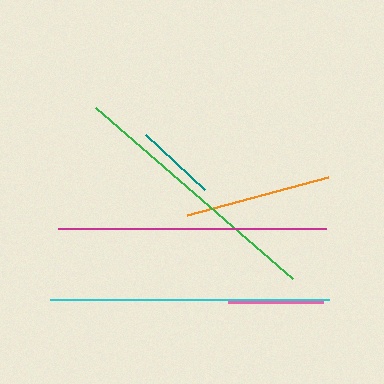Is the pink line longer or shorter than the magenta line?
The magenta line is longer than the pink line.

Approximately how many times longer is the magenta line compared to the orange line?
The magenta line is approximately 1.8 times the length of the orange line.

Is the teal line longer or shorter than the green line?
The green line is longer than the teal line.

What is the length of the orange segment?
The orange segment is approximately 146 pixels long.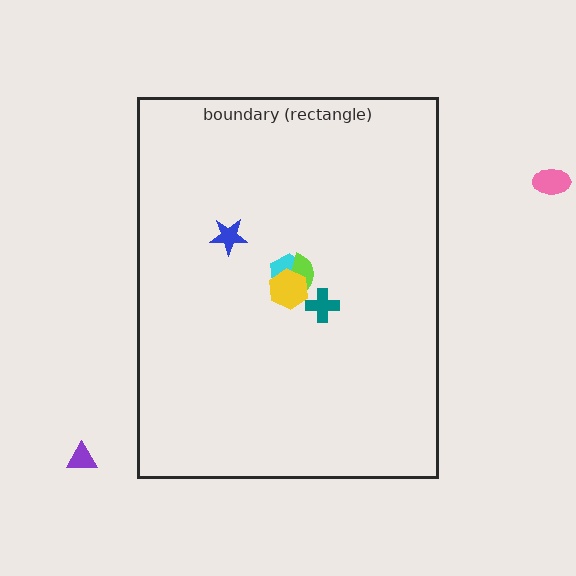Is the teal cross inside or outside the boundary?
Inside.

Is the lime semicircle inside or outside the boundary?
Inside.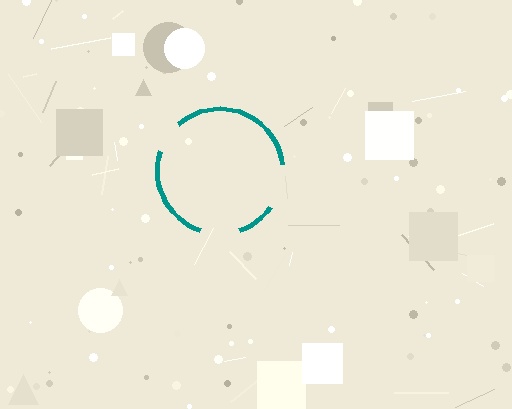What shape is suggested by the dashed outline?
The dashed outline suggests a circle.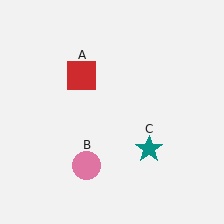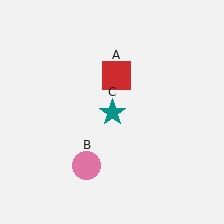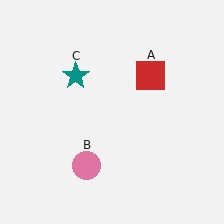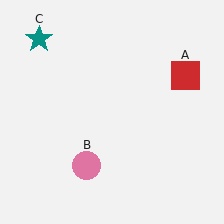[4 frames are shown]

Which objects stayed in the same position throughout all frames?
Pink circle (object B) remained stationary.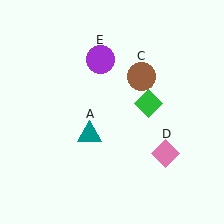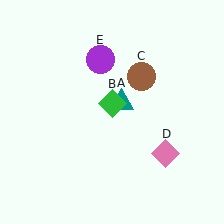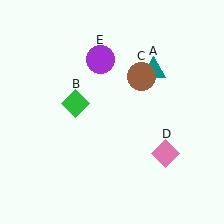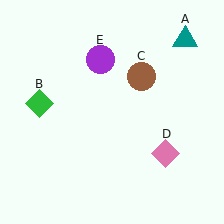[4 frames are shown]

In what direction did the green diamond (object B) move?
The green diamond (object B) moved left.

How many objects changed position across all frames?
2 objects changed position: teal triangle (object A), green diamond (object B).